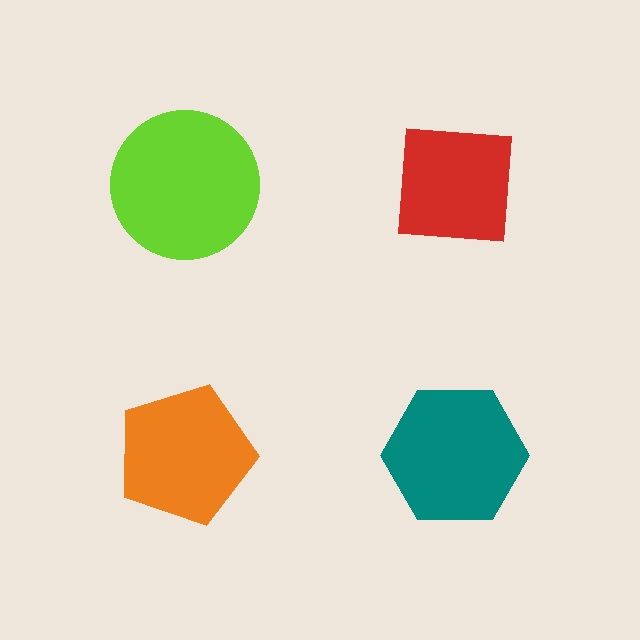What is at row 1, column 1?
A lime circle.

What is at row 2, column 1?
An orange pentagon.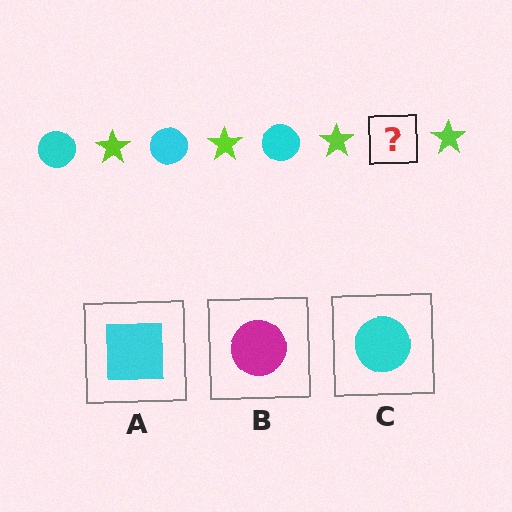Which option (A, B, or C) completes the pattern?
C.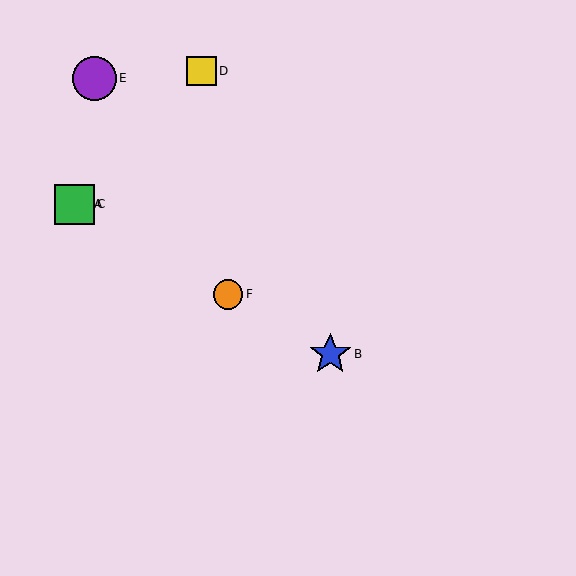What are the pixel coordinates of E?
Object E is at (94, 78).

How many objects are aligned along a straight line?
4 objects (A, B, C, F) are aligned along a straight line.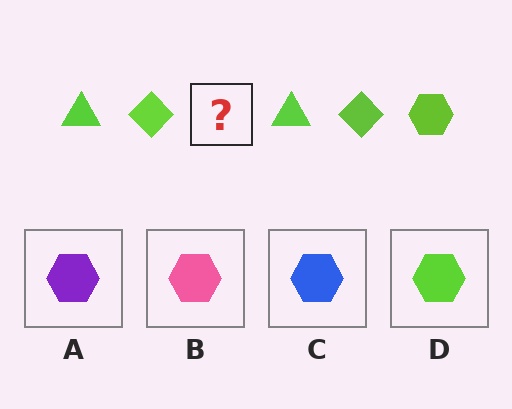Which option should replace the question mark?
Option D.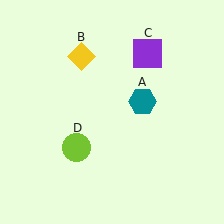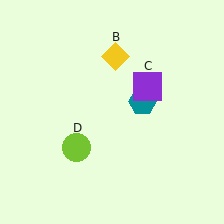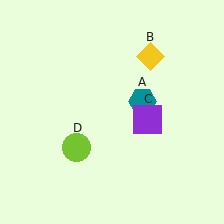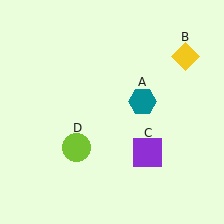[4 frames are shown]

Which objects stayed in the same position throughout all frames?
Teal hexagon (object A) and lime circle (object D) remained stationary.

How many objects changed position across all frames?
2 objects changed position: yellow diamond (object B), purple square (object C).